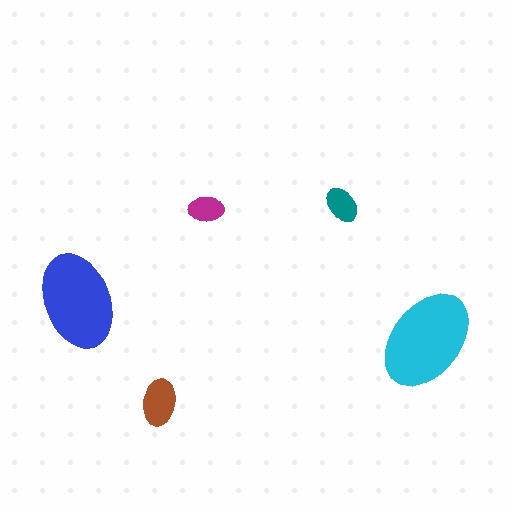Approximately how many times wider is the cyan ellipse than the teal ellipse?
About 3 times wider.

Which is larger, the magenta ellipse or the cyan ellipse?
The cyan one.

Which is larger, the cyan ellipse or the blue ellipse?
The cyan one.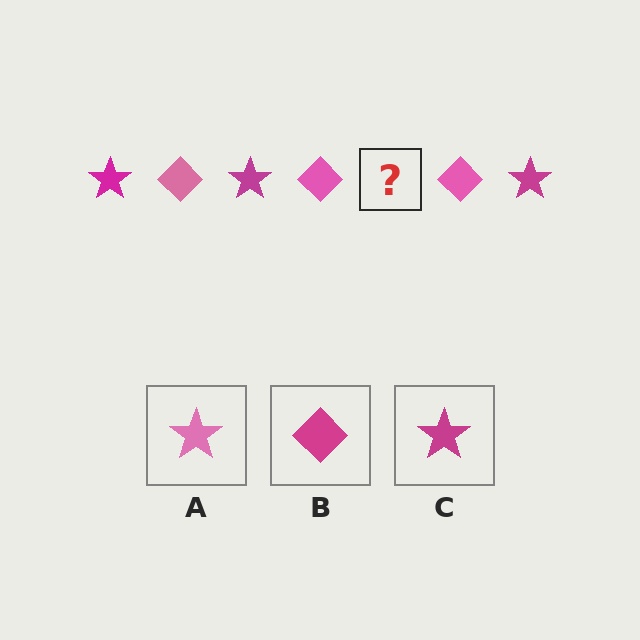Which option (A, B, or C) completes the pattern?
C.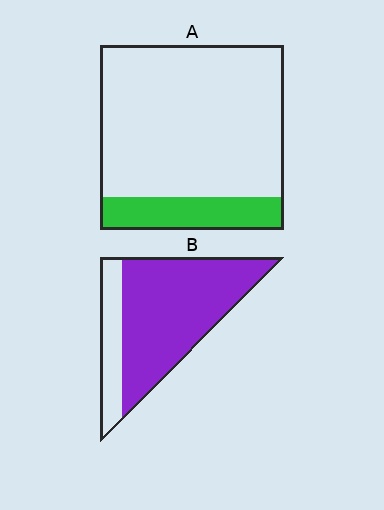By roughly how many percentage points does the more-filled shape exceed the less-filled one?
By roughly 60 percentage points (B over A).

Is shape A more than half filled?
No.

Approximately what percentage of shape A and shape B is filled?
A is approximately 20% and B is approximately 80%.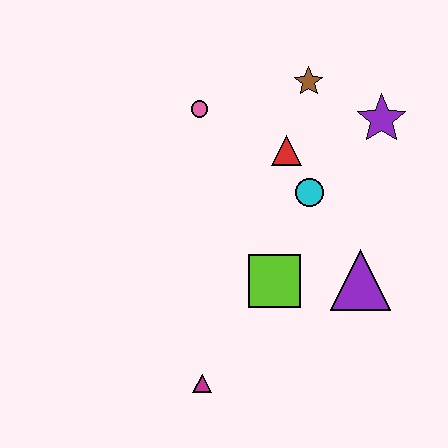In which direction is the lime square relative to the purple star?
The lime square is below the purple star.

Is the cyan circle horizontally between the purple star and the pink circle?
Yes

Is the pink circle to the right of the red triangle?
No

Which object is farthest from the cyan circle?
The magenta triangle is farthest from the cyan circle.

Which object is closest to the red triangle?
The cyan circle is closest to the red triangle.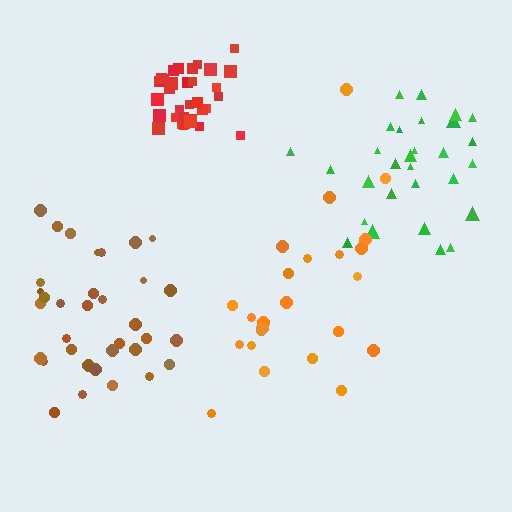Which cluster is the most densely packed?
Red.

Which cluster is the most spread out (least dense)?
Orange.